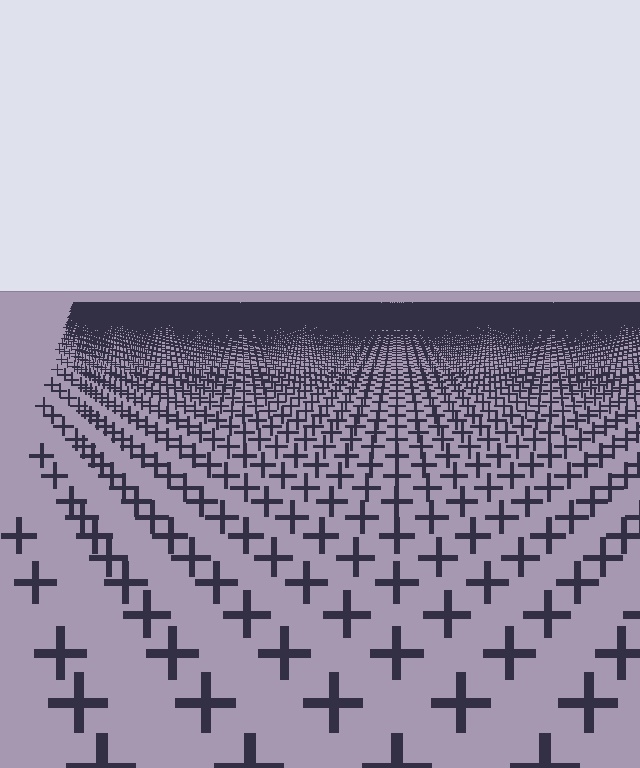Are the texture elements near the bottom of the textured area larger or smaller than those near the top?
Larger. Near the bottom, elements are closer to the viewer and appear at a bigger on-screen size.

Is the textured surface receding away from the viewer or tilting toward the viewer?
The surface is receding away from the viewer. Texture elements get smaller and denser toward the top.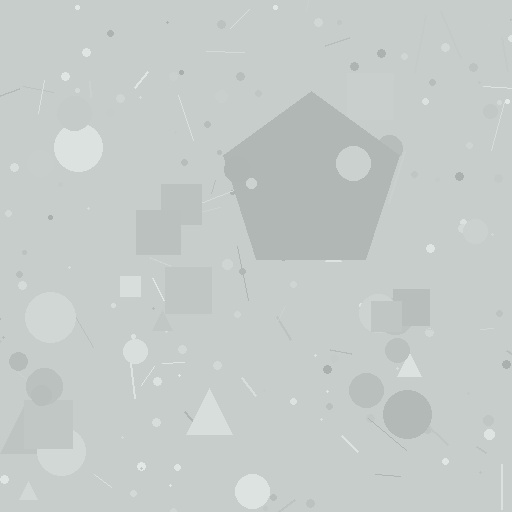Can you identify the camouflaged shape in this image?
The camouflaged shape is a pentagon.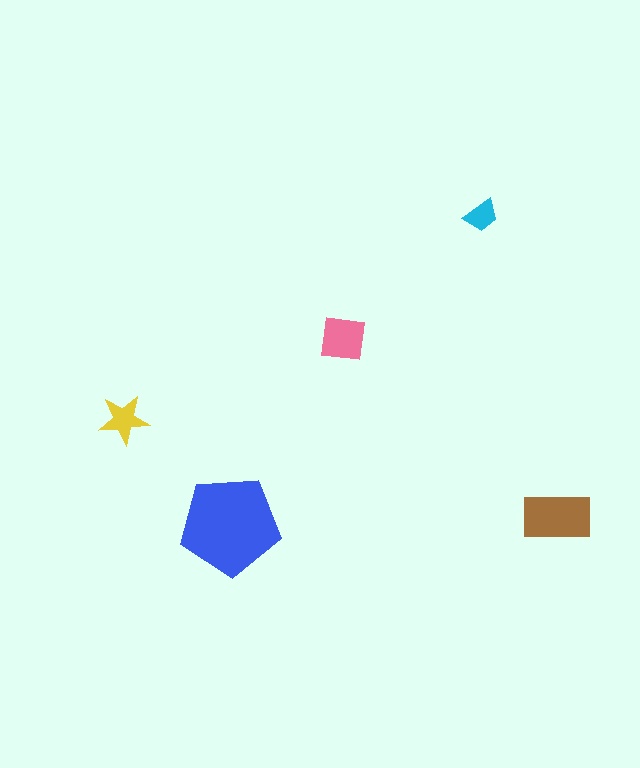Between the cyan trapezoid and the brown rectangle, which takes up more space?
The brown rectangle.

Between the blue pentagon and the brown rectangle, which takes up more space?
The blue pentagon.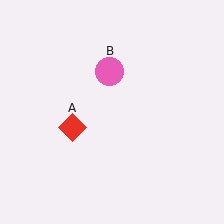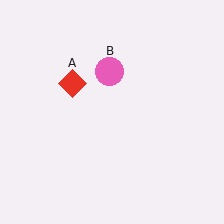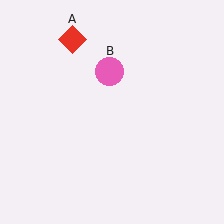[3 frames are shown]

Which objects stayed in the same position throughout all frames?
Pink circle (object B) remained stationary.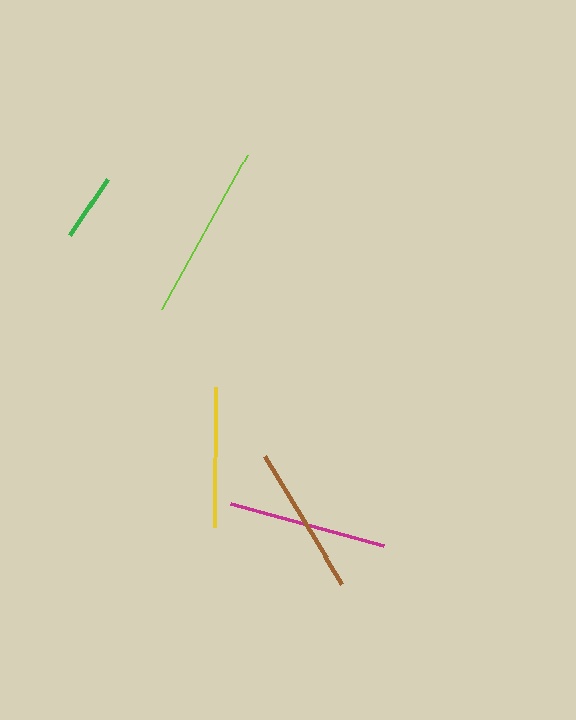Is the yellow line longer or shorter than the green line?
The yellow line is longer than the green line.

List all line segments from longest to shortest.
From longest to shortest: lime, magenta, brown, yellow, green.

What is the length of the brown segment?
The brown segment is approximately 150 pixels long.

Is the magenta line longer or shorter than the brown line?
The magenta line is longer than the brown line.